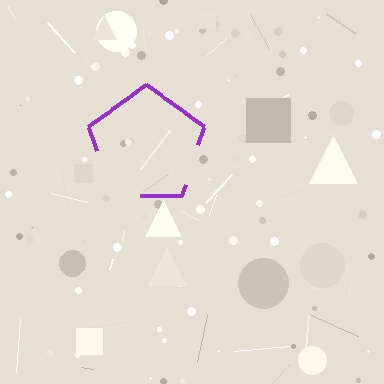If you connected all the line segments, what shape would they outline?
They would outline a pentagon.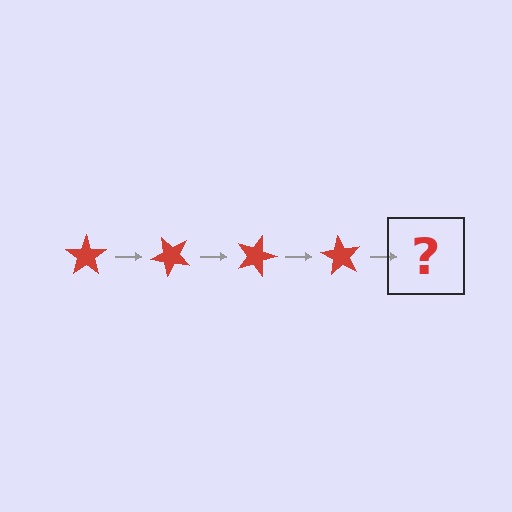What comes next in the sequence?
The next element should be a red star rotated 180 degrees.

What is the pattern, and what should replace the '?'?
The pattern is that the star rotates 45 degrees each step. The '?' should be a red star rotated 180 degrees.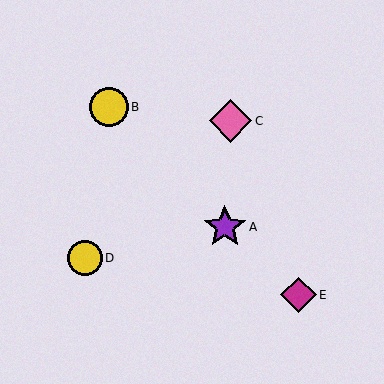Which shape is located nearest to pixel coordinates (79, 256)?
The yellow circle (labeled D) at (85, 258) is nearest to that location.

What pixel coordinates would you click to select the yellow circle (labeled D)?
Click at (85, 258) to select the yellow circle D.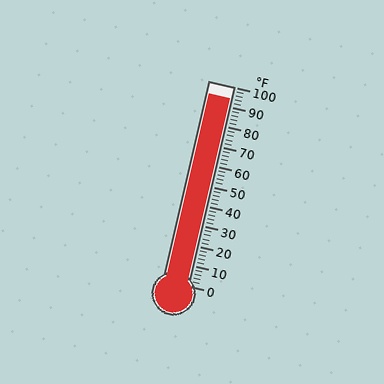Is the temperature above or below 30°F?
The temperature is above 30°F.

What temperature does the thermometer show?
The thermometer shows approximately 94°F.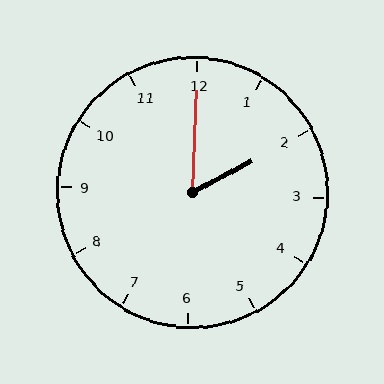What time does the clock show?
2:00.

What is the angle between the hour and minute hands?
Approximately 60 degrees.